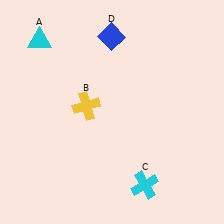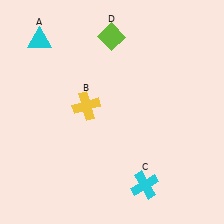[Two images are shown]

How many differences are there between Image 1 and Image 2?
There is 1 difference between the two images.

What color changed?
The diamond (D) changed from blue in Image 1 to lime in Image 2.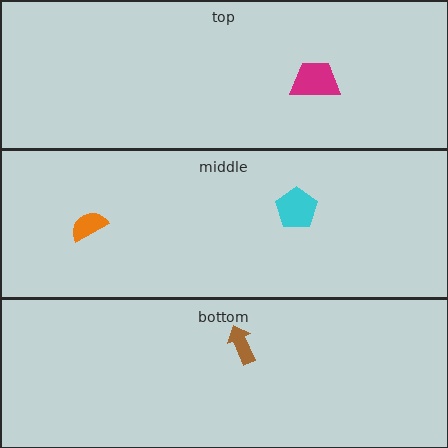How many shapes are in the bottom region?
1.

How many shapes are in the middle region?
2.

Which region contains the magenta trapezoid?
The top region.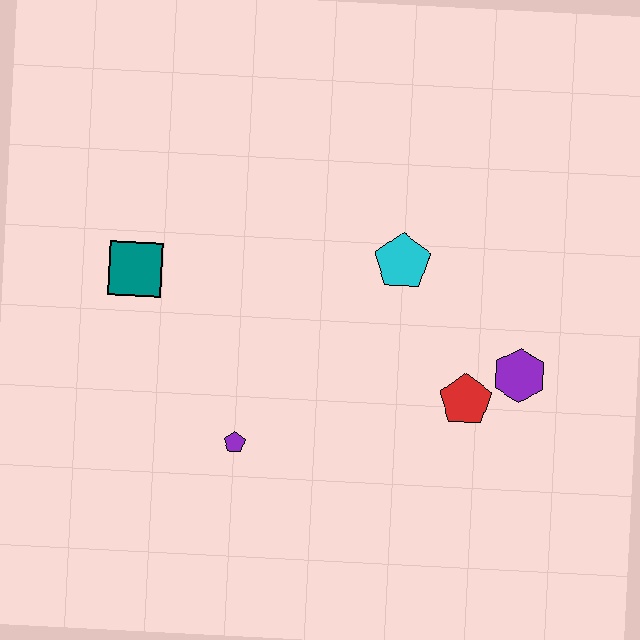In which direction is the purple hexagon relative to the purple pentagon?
The purple hexagon is to the right of the purple pentagon.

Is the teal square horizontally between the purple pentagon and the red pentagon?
No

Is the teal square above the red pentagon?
Yes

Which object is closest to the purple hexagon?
The red pentagon is closest to the purple hexagon.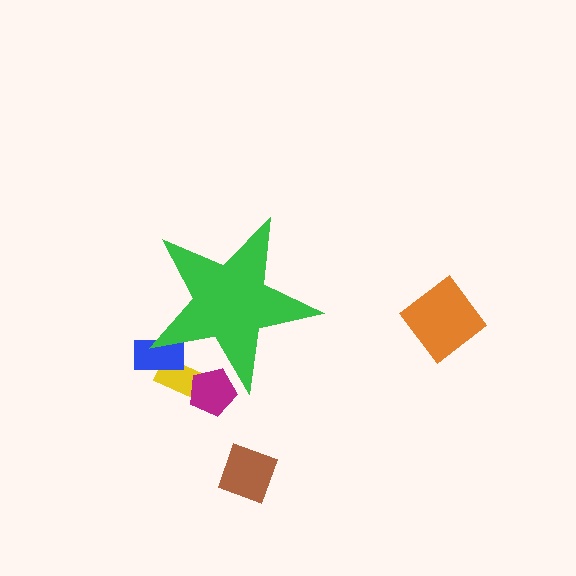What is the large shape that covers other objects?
A green star.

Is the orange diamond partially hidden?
No, the orange diamond is fully visible.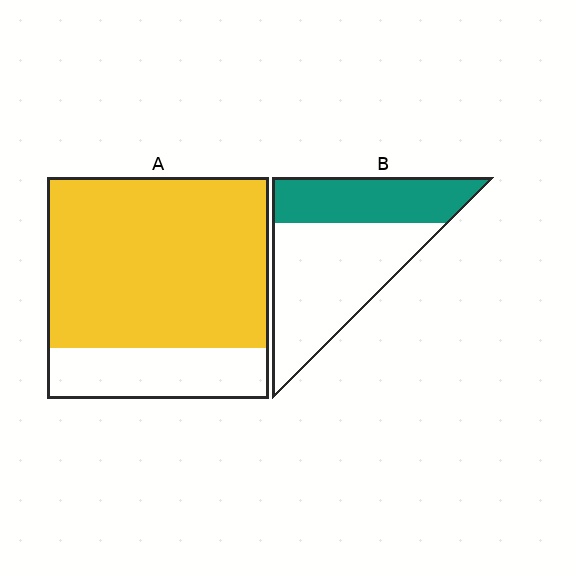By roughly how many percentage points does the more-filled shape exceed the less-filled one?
By roughly 40 percentage points (A over B).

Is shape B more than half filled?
No.